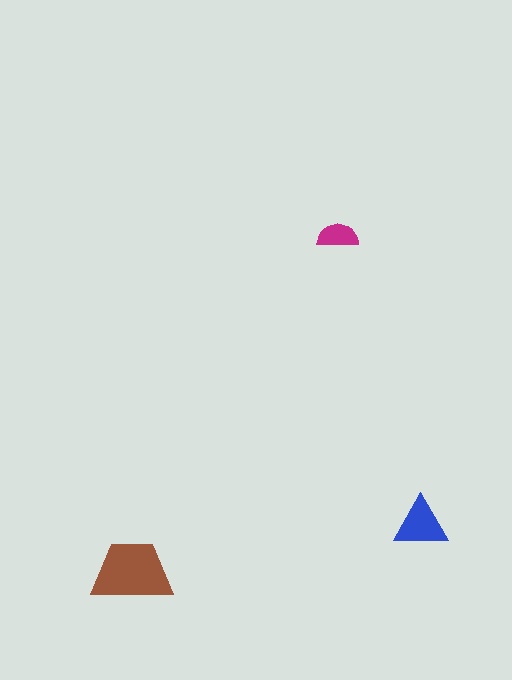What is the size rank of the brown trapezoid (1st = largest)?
1st.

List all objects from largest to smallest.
The brown trapezoid, the blue triangle, the magenta semicircle.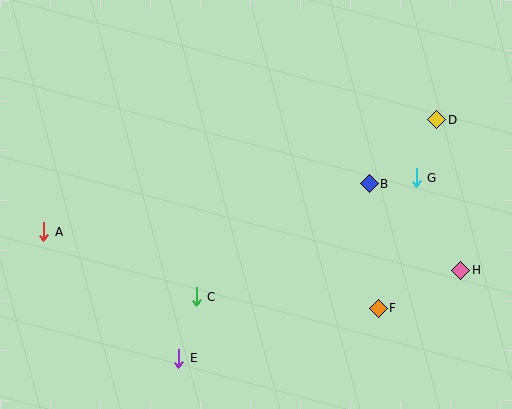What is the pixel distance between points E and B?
The distance between E and B is 258 pixels.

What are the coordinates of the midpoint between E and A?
The midpoint between E and A is at (111, 295).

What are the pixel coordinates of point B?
Point B is at (369, 184).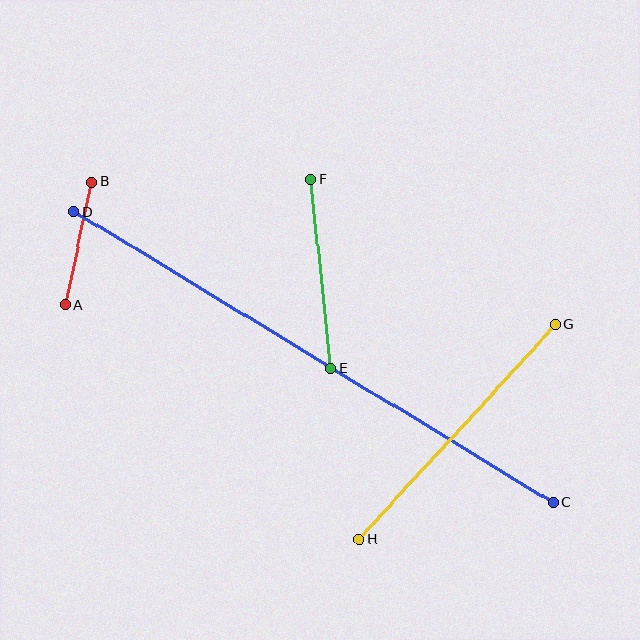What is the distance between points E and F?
The distance is approximately 190 pixels.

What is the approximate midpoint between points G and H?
The midpoint is at approximately (457, 432) pixels.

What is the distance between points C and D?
The distance is approximately 561 pixels.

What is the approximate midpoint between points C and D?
The midpoint is at approximately (314, 357) pixels.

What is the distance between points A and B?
The distance is approximately 126 pixels.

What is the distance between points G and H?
The distance is approximately 290 pixels.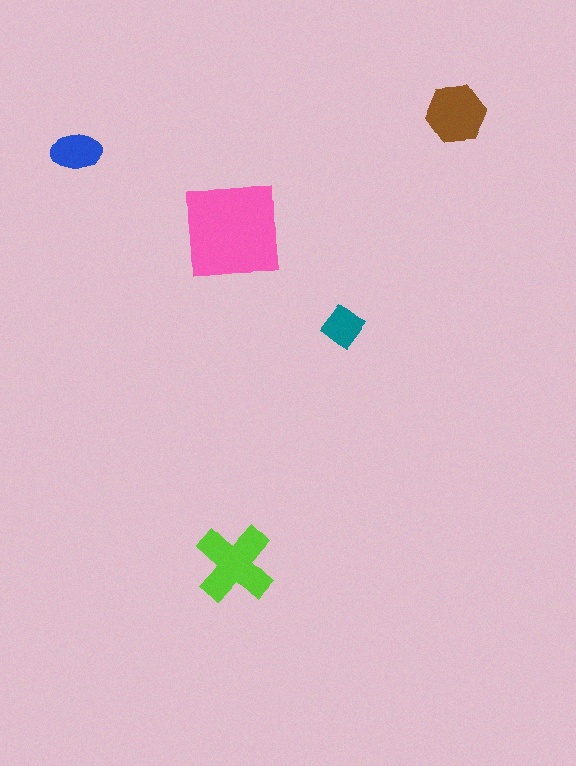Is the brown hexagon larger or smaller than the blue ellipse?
Larger.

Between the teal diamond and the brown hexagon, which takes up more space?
The brown hexagon.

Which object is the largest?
The pink square.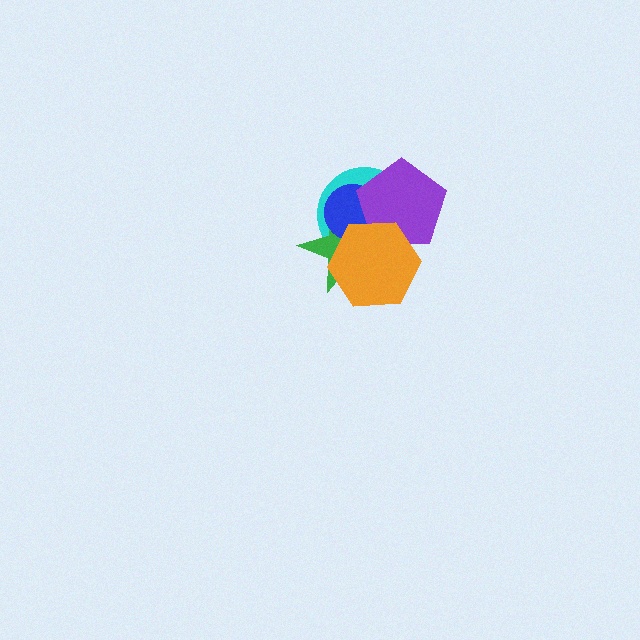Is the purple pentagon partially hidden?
Yes, it is partially covered by another shape.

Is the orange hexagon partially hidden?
No, no other shape covers it.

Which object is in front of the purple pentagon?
The orange hexagon is in front of the purple pentagon.